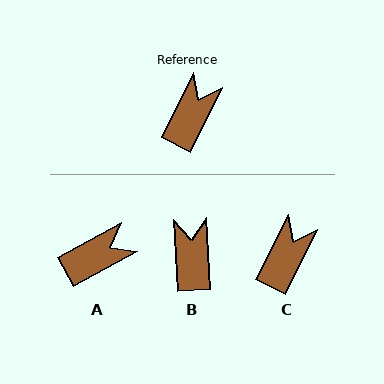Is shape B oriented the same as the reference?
No, it is off by about 30 degrees.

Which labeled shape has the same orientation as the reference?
C.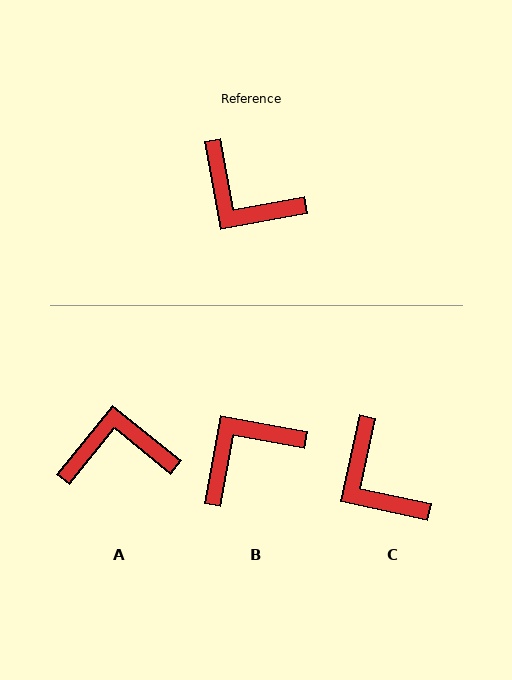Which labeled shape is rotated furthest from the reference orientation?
A, about 139 degrees away.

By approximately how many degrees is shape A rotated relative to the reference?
Approximately 139 degrees clockwise.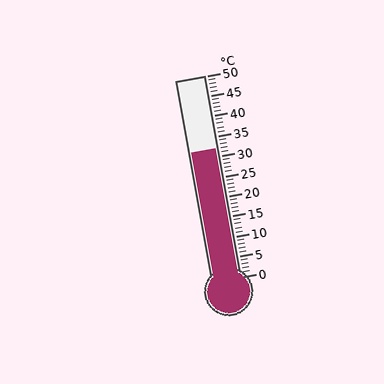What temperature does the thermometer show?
The thermometer shows approximately 32°C.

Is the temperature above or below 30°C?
The temperature is above 30°C.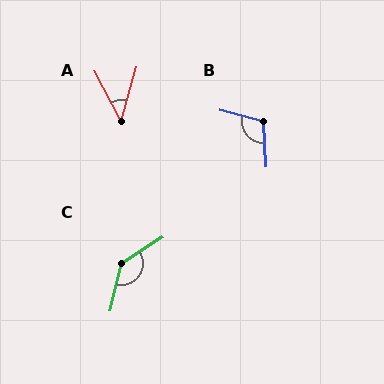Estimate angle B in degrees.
Approximately 108 degrees.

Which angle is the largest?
C, at approximately 136 degrees.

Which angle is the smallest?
A, at approximately 43 degrees.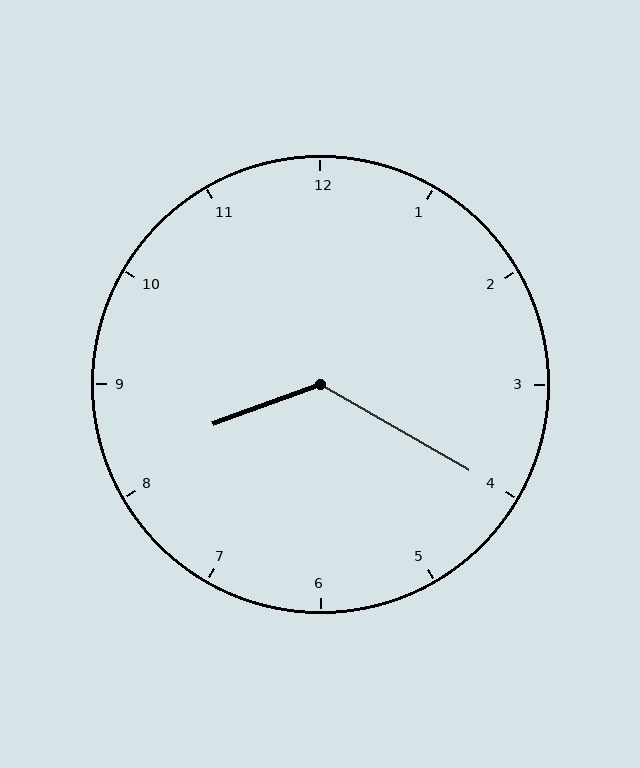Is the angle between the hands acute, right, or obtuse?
It is obtuse.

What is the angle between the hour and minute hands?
Approximately 130 degrees.